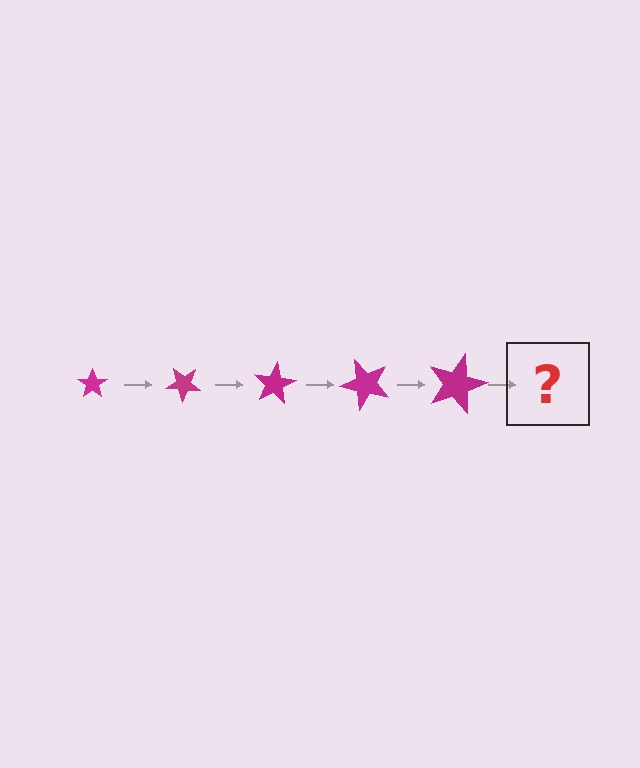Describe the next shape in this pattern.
It should be a star, larger than the previous one and rotated 200 degrees from the start.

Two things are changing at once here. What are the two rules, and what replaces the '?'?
The two rules are that the star grows larger each step and it rotates 40 degrees each step. The '?' should be a star, larger than the previous one and rotated 200 degrees from the start.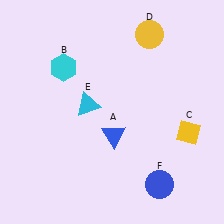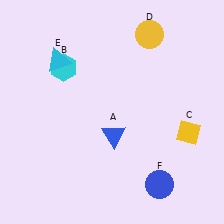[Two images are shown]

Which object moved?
The cyan triangle (E) moved up.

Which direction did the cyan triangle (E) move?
The cyan triangle (E) moved up.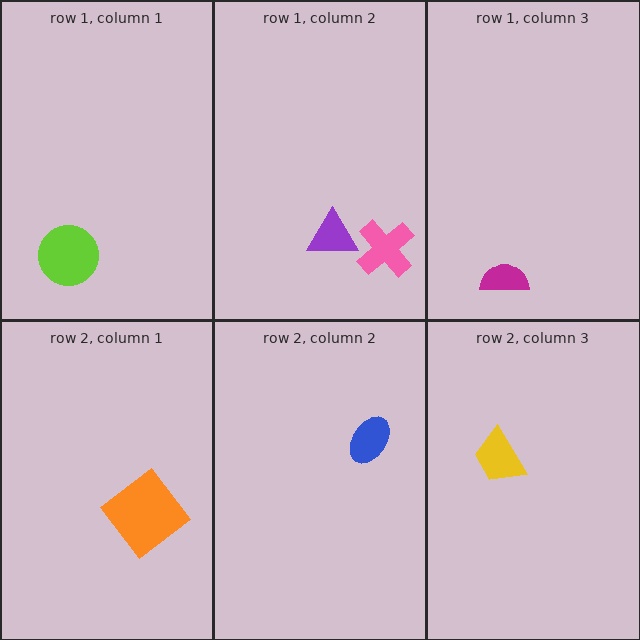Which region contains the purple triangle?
The row 1, column 2 region.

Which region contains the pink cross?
The row 1, column 2 region.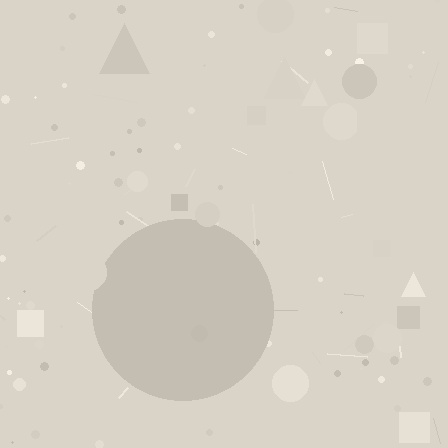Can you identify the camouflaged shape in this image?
The camouflaged shape is a circle.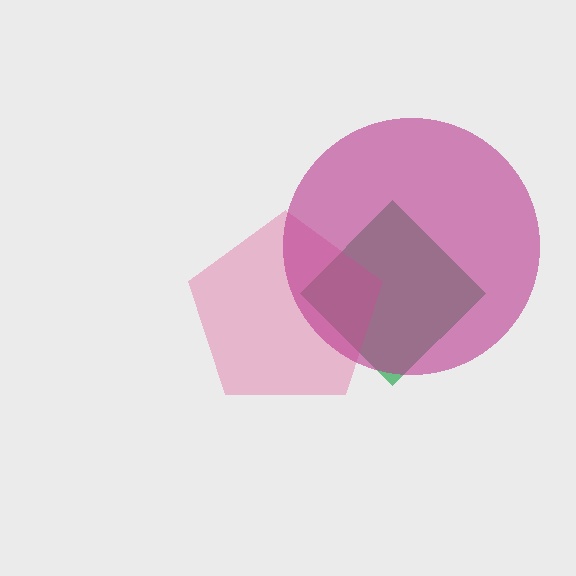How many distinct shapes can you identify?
There are 3 distinct shapes: a green diamond, a pink pentagon, a magenta circle.